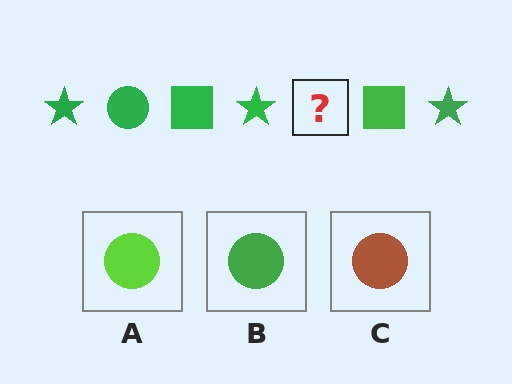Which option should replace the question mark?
Option B.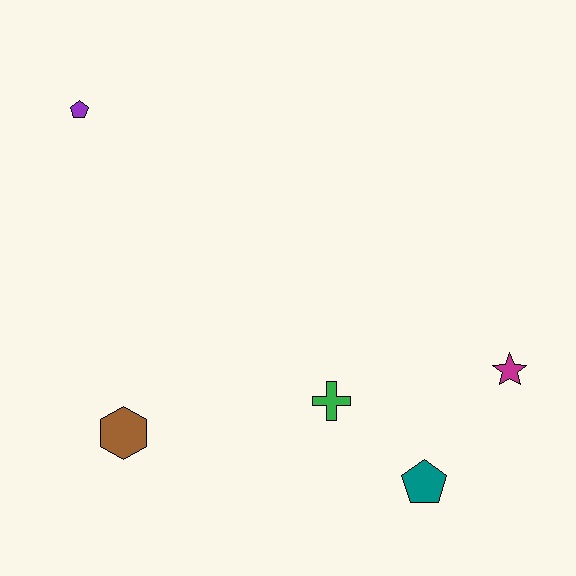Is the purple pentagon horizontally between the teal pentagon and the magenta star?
No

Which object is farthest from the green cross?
The purple pentagon is farthest from the green cross.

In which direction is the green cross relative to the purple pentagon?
The green cross is below the purple pentagon.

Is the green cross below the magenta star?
Yes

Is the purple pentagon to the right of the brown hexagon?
No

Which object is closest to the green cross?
The teal pentagon is closest to the green cross.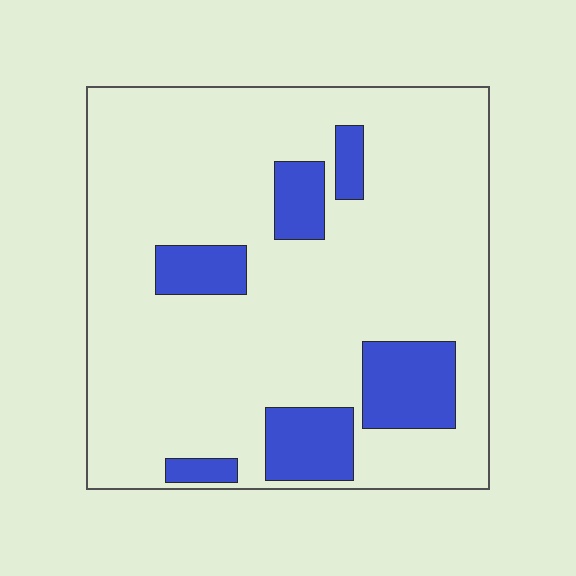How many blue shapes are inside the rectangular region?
6.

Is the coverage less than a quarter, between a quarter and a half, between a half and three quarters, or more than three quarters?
Less than a quarter.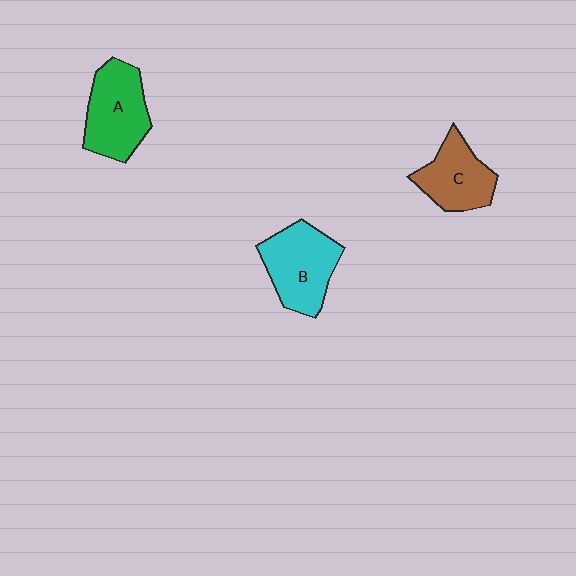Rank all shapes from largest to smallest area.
From largest to smallest: B (cyan), A (green), C (brown).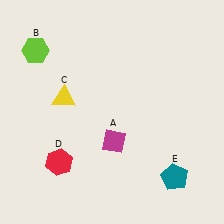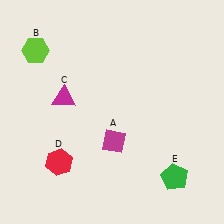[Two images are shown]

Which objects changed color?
C changed from yellow to magenta. E changed from teal to green.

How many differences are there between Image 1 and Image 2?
There are 2 differences between the two images.